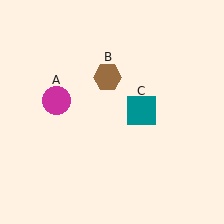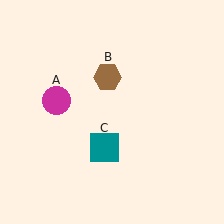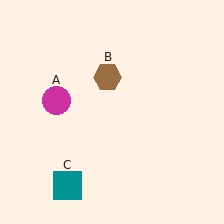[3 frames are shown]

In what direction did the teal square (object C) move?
The teal square (object C) moved down and to the left.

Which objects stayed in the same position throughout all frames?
Magenta circle (object A) and brown hexagon (object B) remained stationary.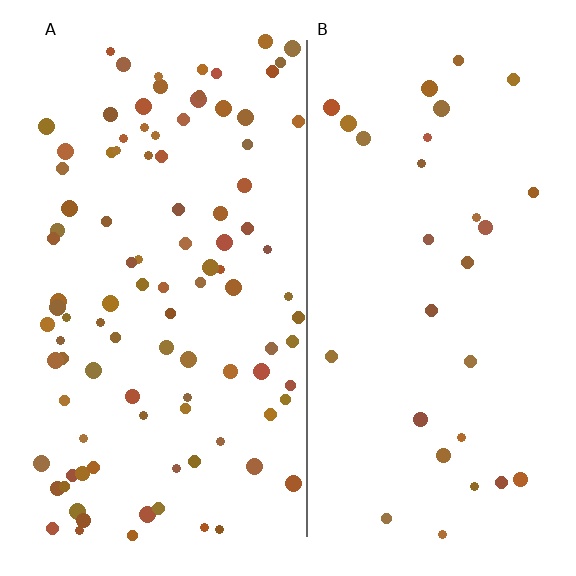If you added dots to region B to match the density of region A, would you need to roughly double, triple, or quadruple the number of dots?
Approximately triple.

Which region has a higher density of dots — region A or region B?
A (the left).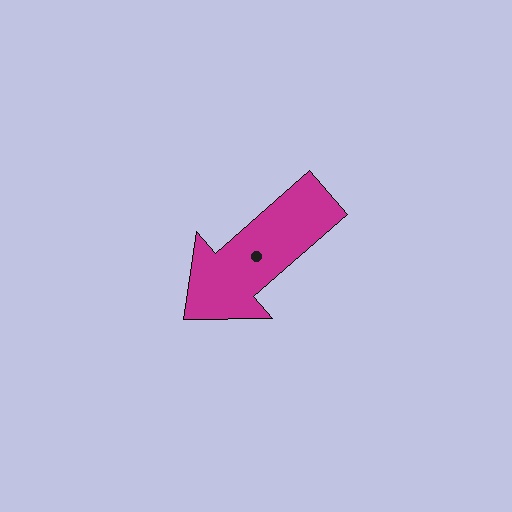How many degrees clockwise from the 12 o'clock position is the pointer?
Approximately 229 degrees.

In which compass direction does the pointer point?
Southwest.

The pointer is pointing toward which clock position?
Roughly 8 o'clock.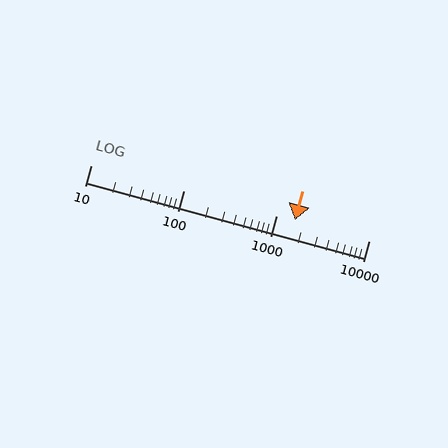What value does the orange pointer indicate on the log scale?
The pointer indicates approximately 1600.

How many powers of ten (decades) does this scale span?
The scale spans 3 decades, from 10 to 10000.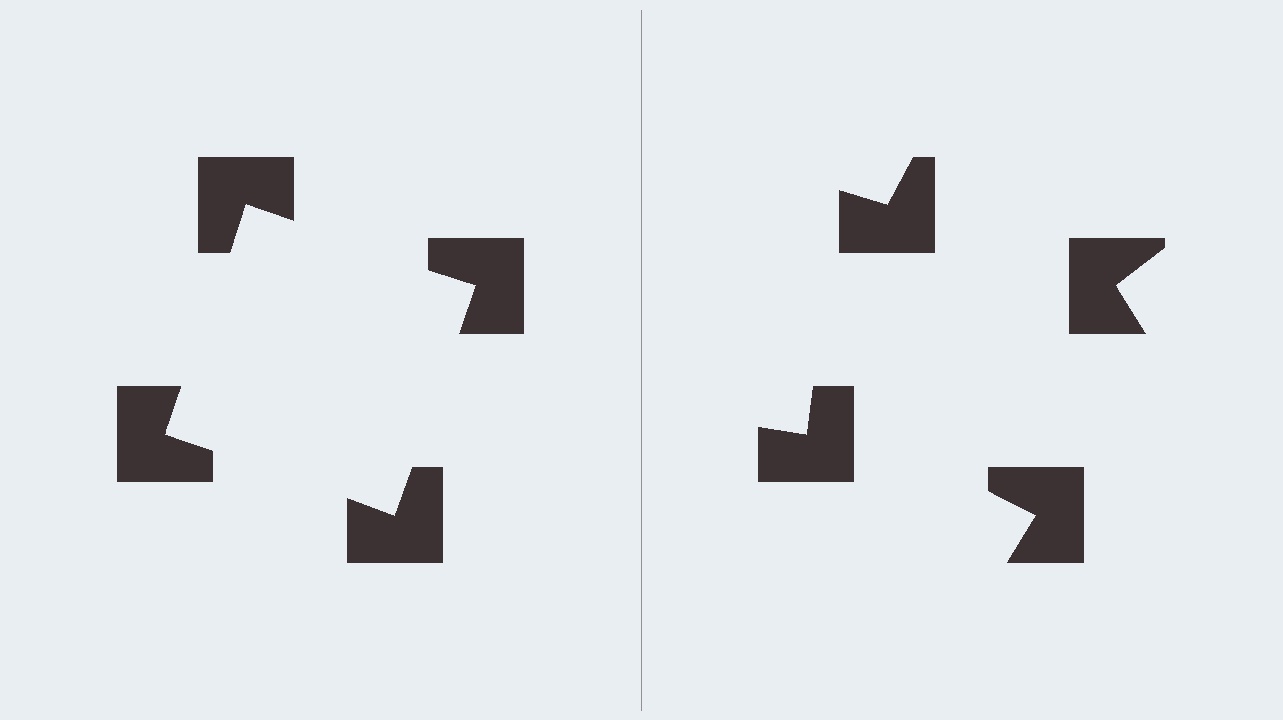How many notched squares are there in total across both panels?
8 — 4 on each side.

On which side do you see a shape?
An illusory square appears on the left side. On the right side the wedge cuts are rotated, so no coherent shape forms.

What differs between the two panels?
The notched squares are positioned identically on both sides; only the wedge orientations differ. On the left they align to a square; on the right they are misaligned.